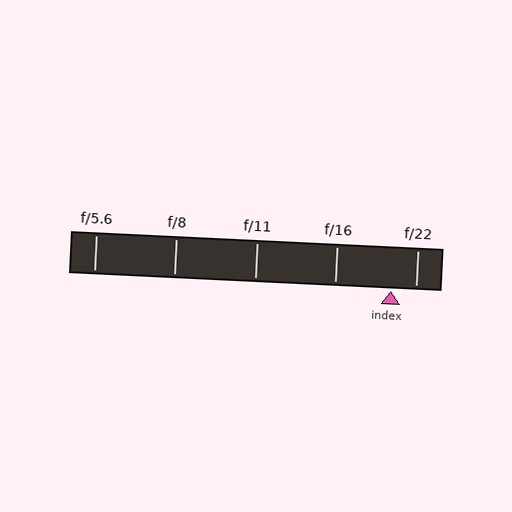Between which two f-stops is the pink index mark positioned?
The index mark is between f/16 and f/22.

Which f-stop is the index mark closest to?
The index mark is closest to f/22.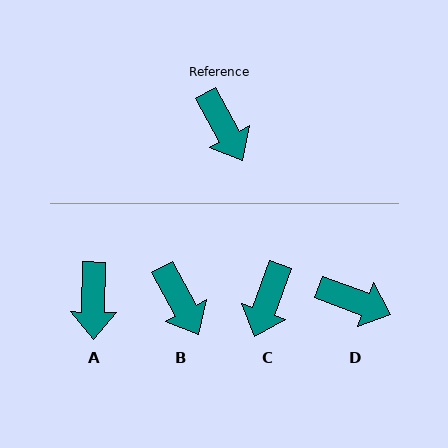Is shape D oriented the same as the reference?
No, it is off by about 41 degrees.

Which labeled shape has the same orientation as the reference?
B.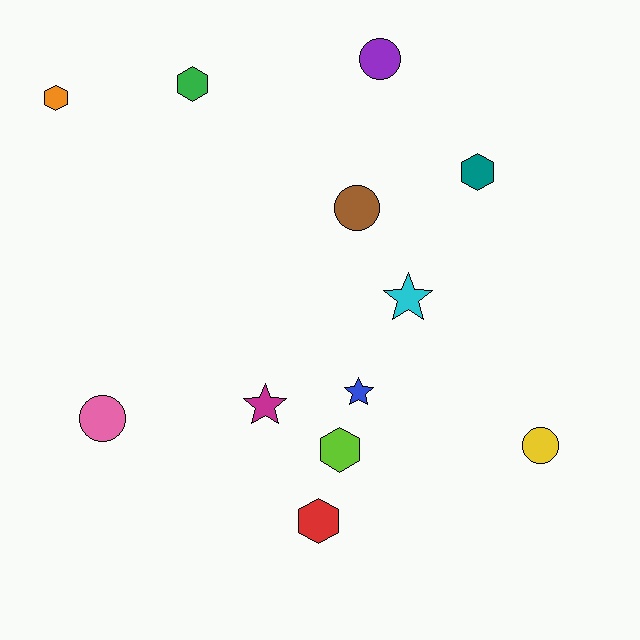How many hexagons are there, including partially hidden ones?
There are 5 hexagons.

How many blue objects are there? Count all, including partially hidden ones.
There is 1 blue object.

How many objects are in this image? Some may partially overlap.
There are 12 objects.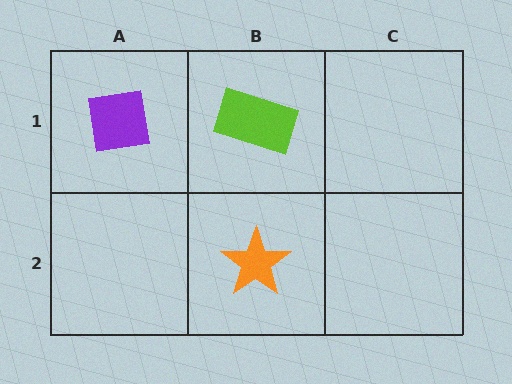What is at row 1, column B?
A lime rectangle.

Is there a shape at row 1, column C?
No, that cell is empty.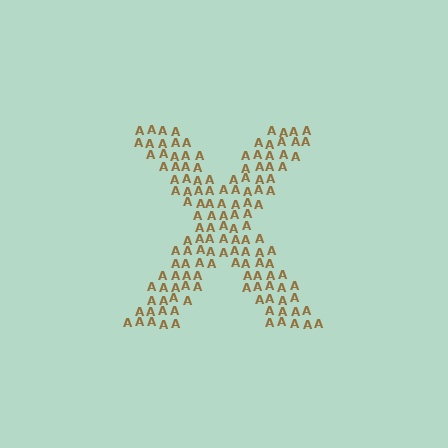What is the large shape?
The large shape is the letter X.